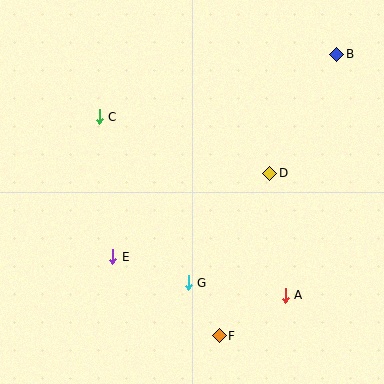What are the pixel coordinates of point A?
Point A is at (285, 295).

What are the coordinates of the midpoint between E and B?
The midpoint between E and B is at (225, 156).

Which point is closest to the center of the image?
Point D at (270, 173) is closest to the center.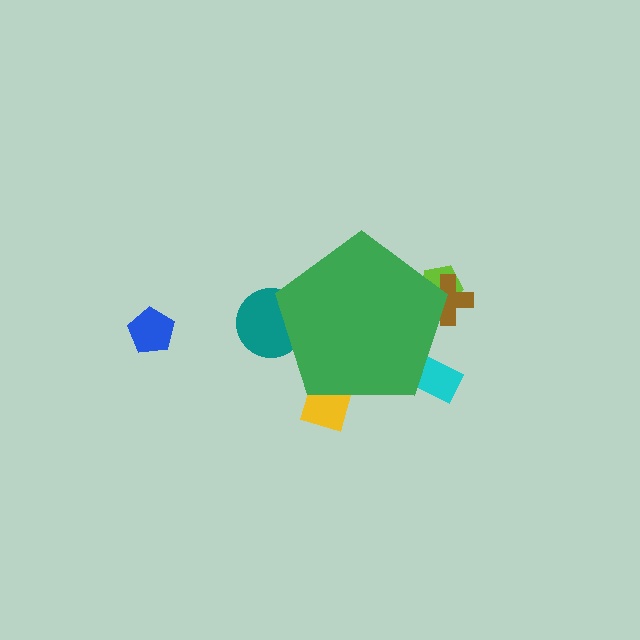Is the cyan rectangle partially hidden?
Yes, the cyan rectangle is partially hidden behind the green pentagon.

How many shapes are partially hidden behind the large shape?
5 shapes are partially hidden.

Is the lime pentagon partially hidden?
Yes, the lime pentagon is partially hidden behind the green pentagon.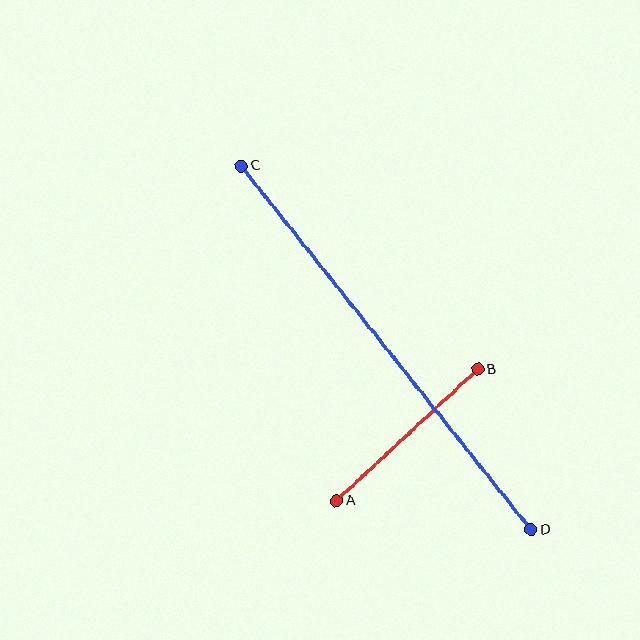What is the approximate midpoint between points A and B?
The midpoint is at approximately (407, 435) pixels.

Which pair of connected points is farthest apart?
Points C and D are farthest apart.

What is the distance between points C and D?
The distance is approximately 465 pixels.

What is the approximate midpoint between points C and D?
The midpoint is at approximately (386, 348) pixels.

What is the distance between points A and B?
The distance is approximately 193 pixels.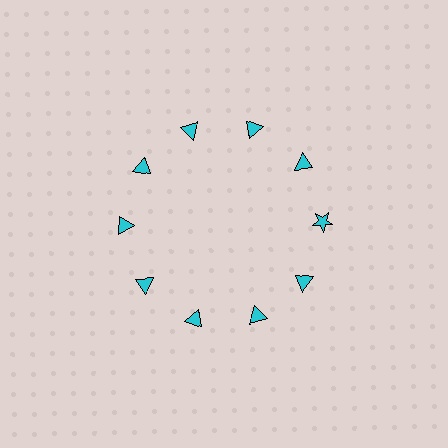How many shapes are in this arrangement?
There are 10 shapes arranged in a ring pattern.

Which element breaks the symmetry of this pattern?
The cyan star at roughly the 3 o'clock position breaks the symmetry. All other shapes are cyan triangles.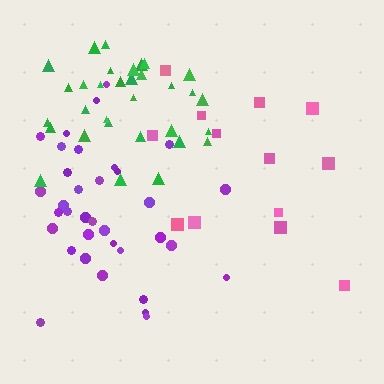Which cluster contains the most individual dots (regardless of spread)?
Purple (35).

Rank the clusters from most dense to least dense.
green, purple, pink.